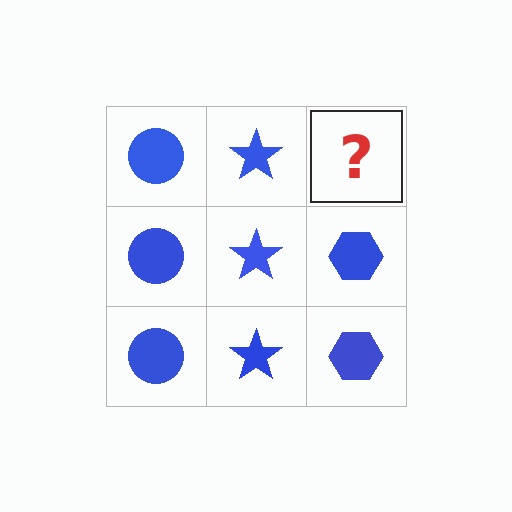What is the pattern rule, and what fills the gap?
The rule is that each column has a consistent shape. The gap should be filled with a blue hexagon.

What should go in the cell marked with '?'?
The missing cell should contain a blue hexagon.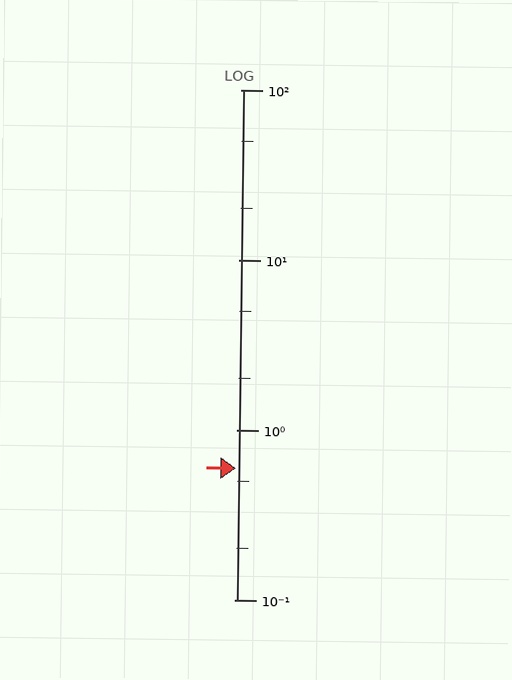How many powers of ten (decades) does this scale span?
The scale spans 3 decades, from 0.1 to 100.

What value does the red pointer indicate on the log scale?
The pointer indicates approximately 0.59.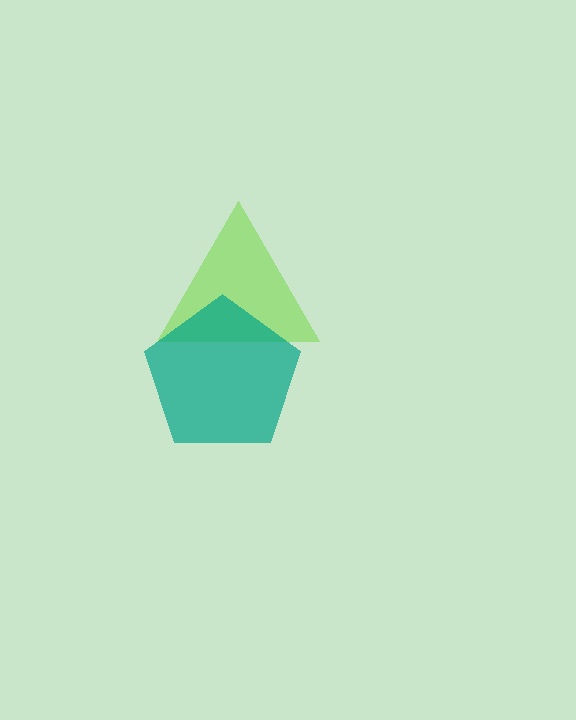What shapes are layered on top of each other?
The layered shapes are: a lime triangle, a teal pentagon.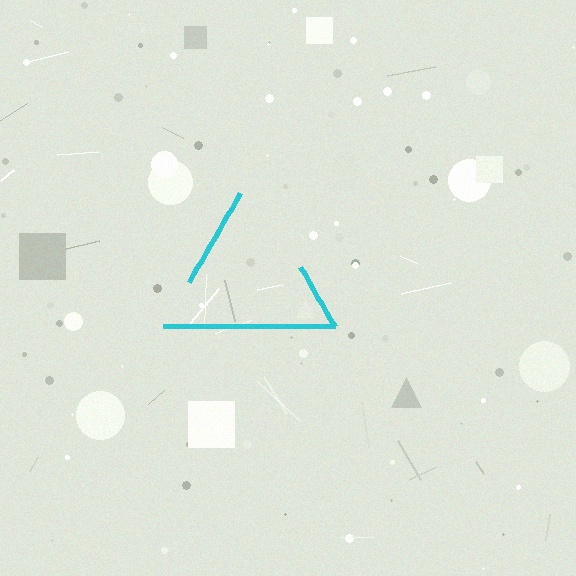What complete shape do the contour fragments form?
The contour fragments form a triangle.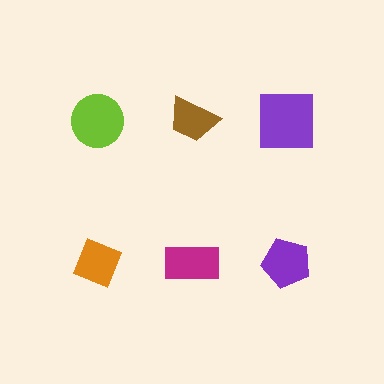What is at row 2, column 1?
An orange diamond.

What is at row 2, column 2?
A magenta rectangle.